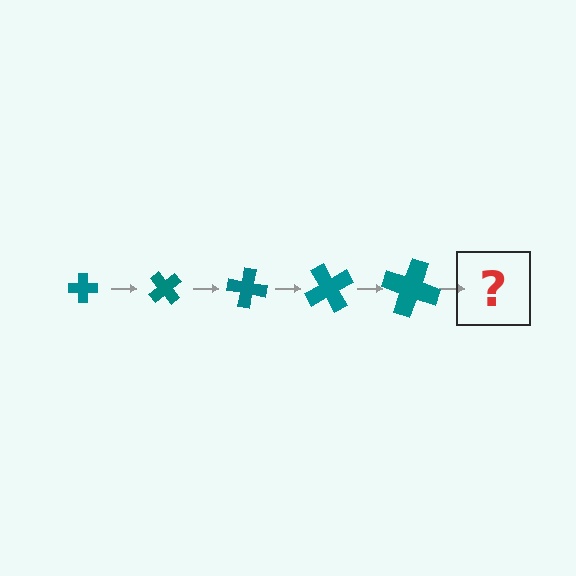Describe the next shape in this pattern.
It should be a cross, larger than the previous one and rotated 250 degrees from the start.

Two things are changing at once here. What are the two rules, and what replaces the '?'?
The two rules are that the cross grows larger each step and it rotates 50 degrees each step. The '?' should be a cross, larger than the previous one and rotated 250 degrees from the start.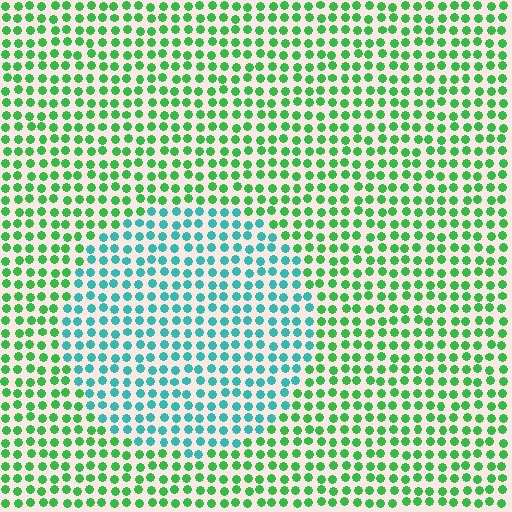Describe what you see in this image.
The image is filled with small green elements in a uniform arrangement. A circle-shaped region is visible where the elements are tinted to a slightly different hue, forming a subtle color boundary.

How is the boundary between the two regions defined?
The boundary is defined purely by a slight shift in hue (about 48 degrees). Spacing, size, and orientation are identical on both sides.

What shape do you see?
I see a circle.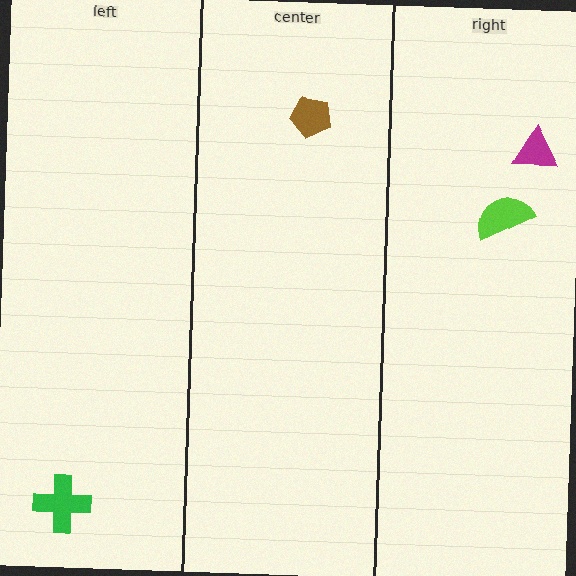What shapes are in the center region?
The brown pentagon.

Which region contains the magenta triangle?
The right region.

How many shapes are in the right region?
2.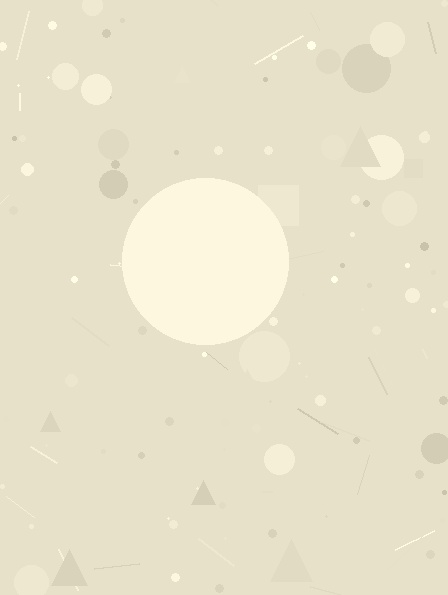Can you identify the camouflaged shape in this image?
The camouflaged shape is a circle.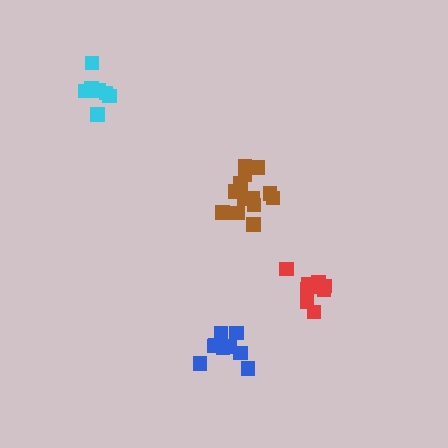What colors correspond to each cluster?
The clusters are colored: cyan, brown, blue, red.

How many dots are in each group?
Group 1: 8 dots, Group 2: 14 dots, Group 3: 9 dots, Group 4: 9 dots (40 total).